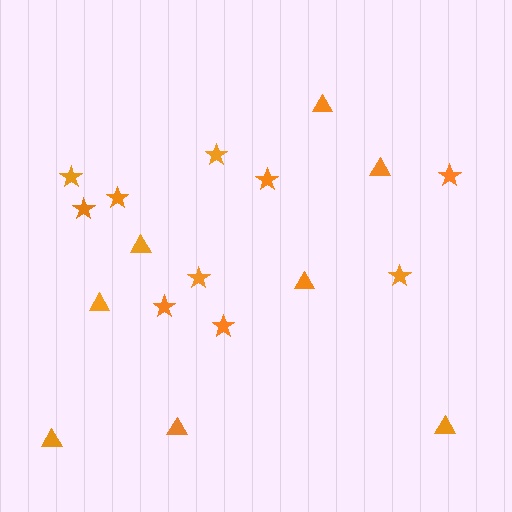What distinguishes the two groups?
There are 2 groups: one group of stars (10) and one group of triangles (8).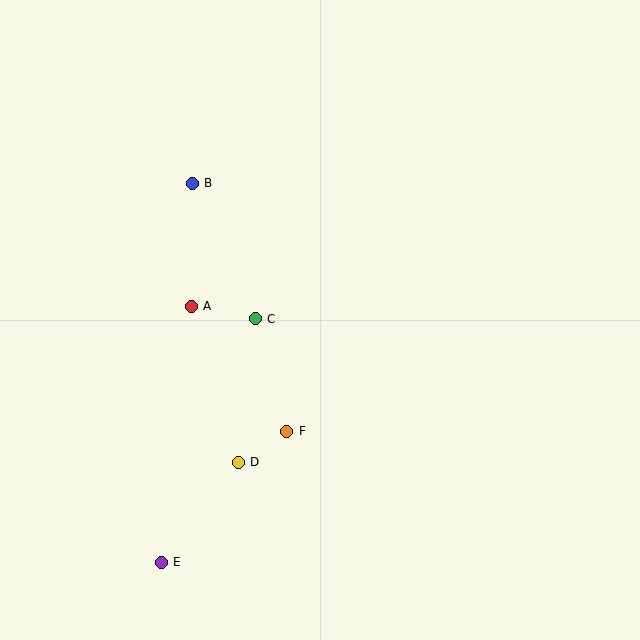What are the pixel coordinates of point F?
Point F is at (287, 431).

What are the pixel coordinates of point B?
Point B is at (192, 184).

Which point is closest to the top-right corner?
Point B is closest to the top-right corner.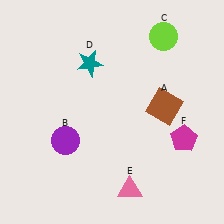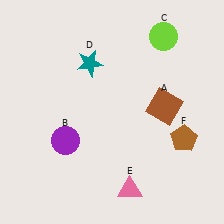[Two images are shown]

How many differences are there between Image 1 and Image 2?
There is 1 difference between the two images.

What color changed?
The pentagon (F) changed from magenta in Image 1 to brown in Image 2.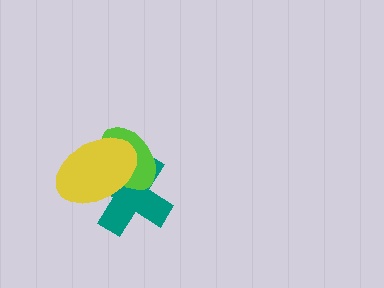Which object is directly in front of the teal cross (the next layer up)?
The lime ellipse is directly in front of the teal cross.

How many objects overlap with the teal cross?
2 objects overlap with the teal cross.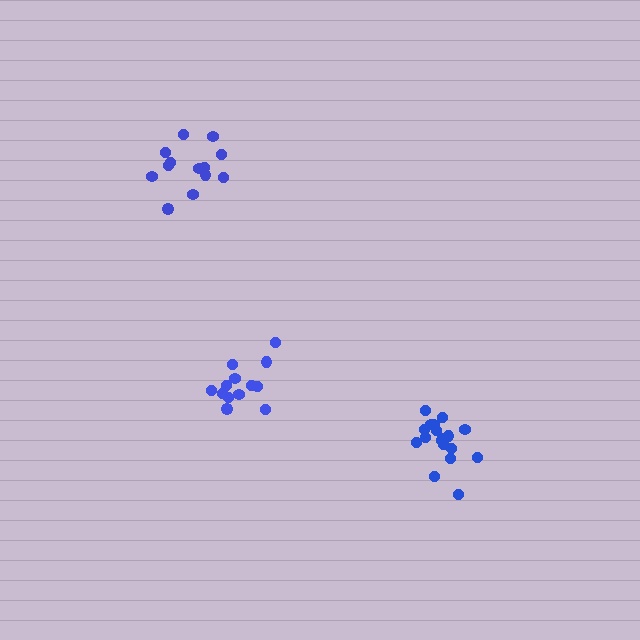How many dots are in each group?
Group 1: 18 dots, Group 2: 13 dots, Group 3: 13 dots (44 total).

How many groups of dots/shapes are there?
There are 3 groups.